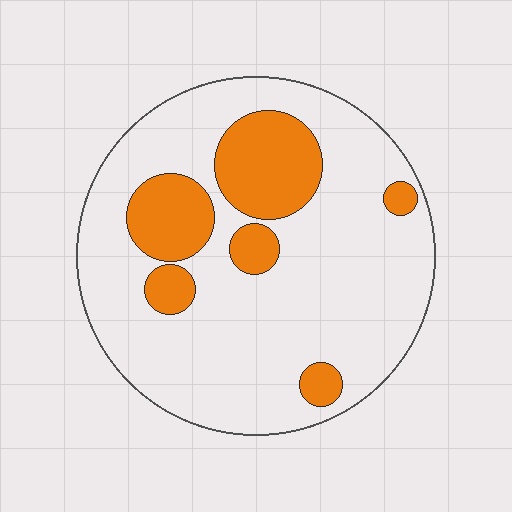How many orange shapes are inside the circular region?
6.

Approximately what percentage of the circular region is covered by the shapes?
Approximately 20%.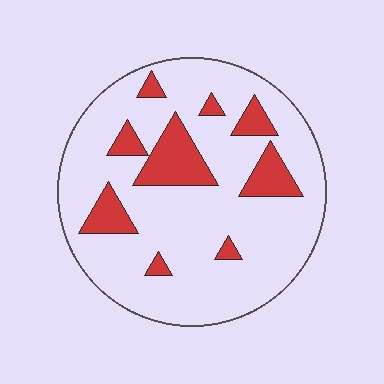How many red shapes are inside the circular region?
9.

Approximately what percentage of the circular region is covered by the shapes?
Approximately 20%.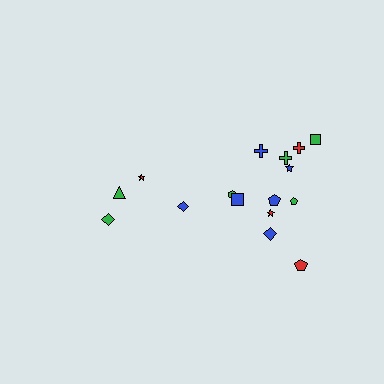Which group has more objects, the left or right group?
The right group.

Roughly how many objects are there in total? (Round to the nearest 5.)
Roughly 15 objects in total.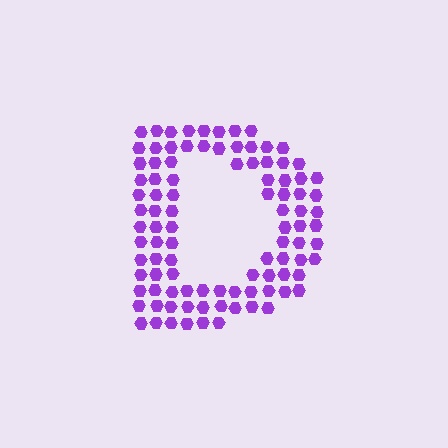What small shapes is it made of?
It is made of small hexagons.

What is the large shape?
The large shape is the letter D.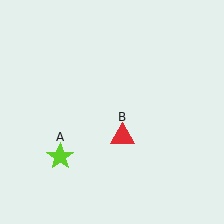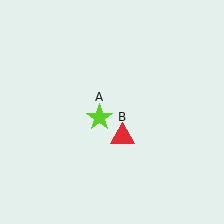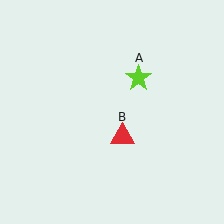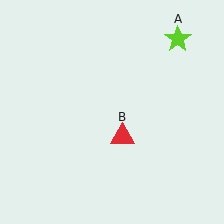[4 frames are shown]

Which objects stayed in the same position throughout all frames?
Red triangle (object B) remained stationary.